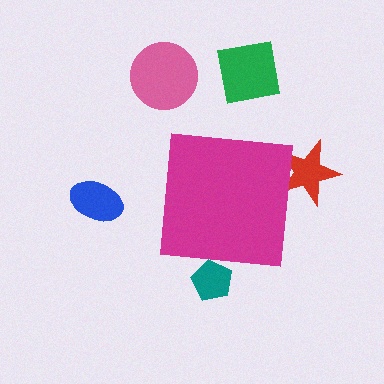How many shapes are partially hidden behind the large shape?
2 shapes are partially hidden.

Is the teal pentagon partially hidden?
Yes, the teal pentagon is partially hidden behind the magenta square.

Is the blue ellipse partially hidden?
No, the blue ellipse is fully visible.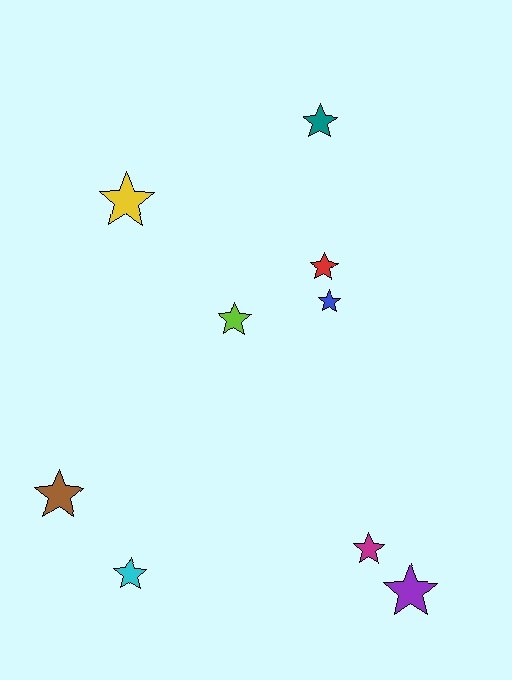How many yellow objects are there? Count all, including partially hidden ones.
There is 1 yellow object.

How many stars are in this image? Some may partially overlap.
There are 9 stars.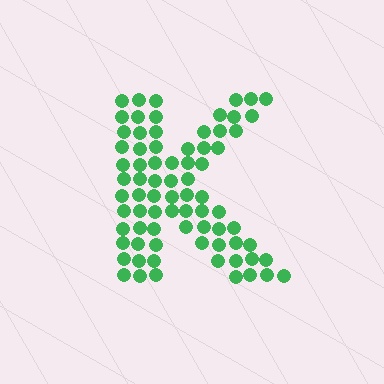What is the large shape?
The large shape is the letter K.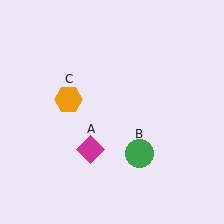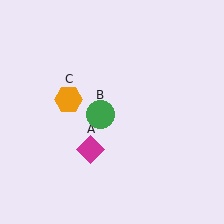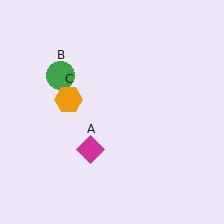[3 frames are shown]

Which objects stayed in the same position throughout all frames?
Magenta diamond (object A) and orange hexagon (object C) remained stationary.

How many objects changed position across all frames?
1 object changed position: green circle (object B).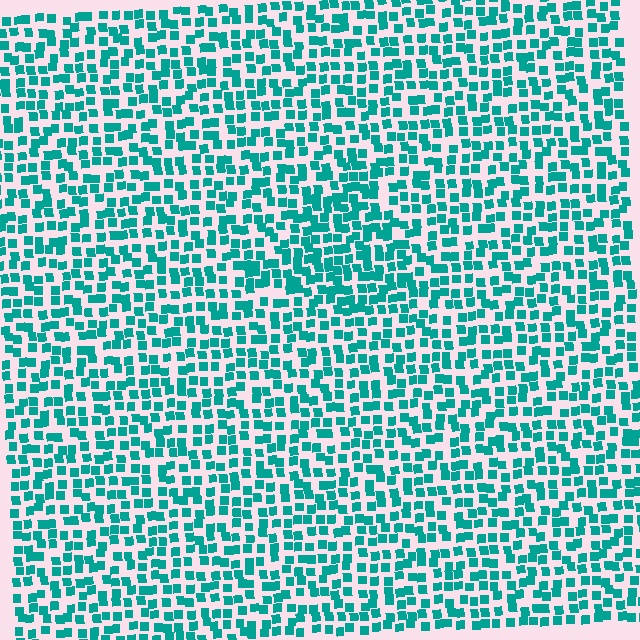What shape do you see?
I see a triangle.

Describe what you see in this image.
The image contains small teal elements arranged at two different densities. A triangle-shaped region is visible where the elements are more densely packed than the surrounding area.